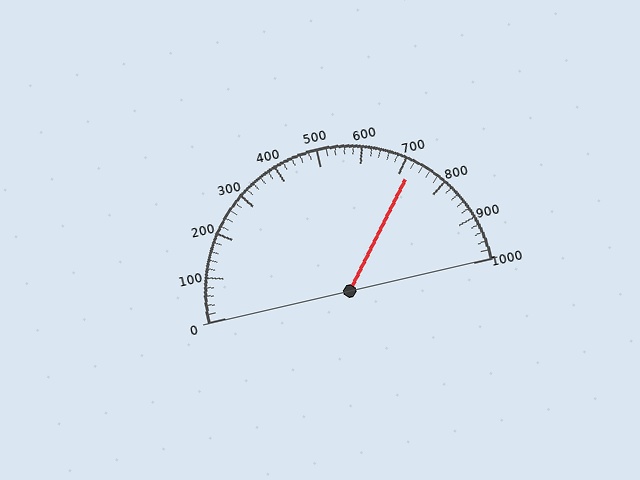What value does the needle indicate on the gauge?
The needle indicates approximately 720.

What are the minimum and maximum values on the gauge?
The gauge ranges from 0 to 1000.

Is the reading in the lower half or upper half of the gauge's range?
The reading is in the upper half of the range (0 to 1000).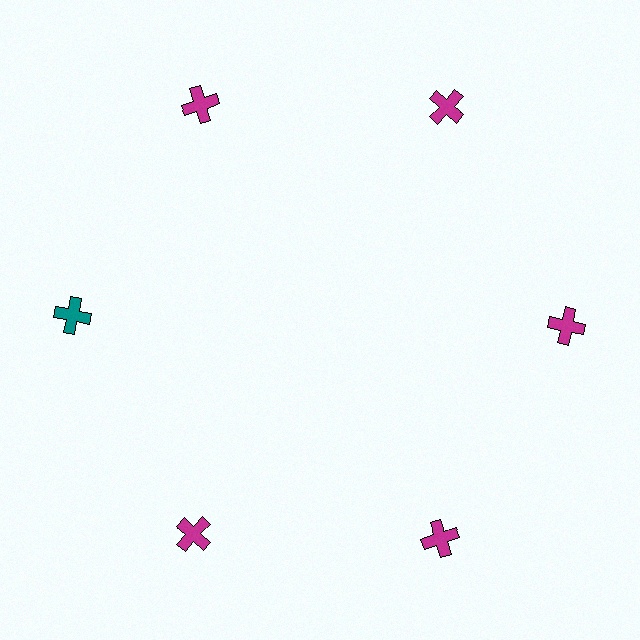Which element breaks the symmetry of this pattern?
The teal cross at roughly the 9 o'clock position breaks the symmetry. All other shapes are magenta crosses.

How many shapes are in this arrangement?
There are 6 shapes arranged in a ring pattern.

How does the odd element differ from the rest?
It has a different color: teal instead of magenta.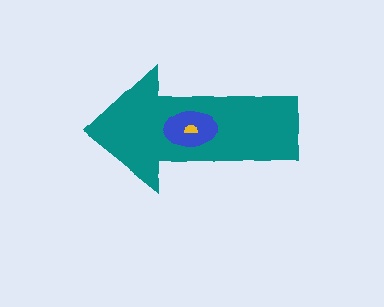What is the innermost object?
The yellow semicircle.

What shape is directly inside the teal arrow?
The blue ellipse.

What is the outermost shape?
The teal arrow.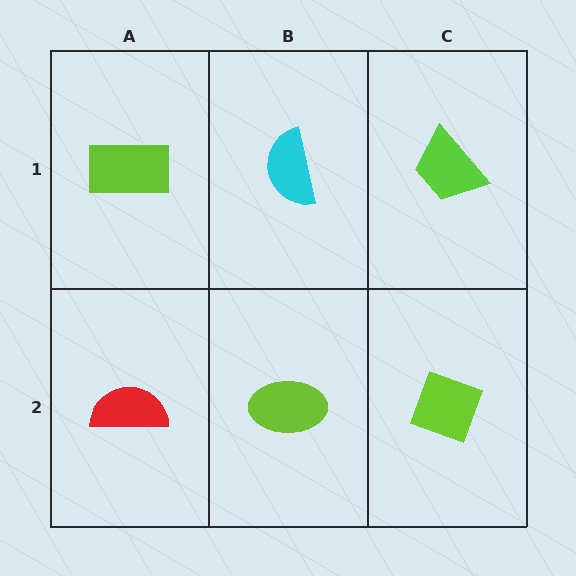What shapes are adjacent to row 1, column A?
A red semicircle (row 2, column A), a cyan semicircle (row 1, column B).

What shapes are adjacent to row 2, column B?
A cyan semicircle (row 1, column B), a red semicircle (row 2, column A), a lime diamond (row 2, column C).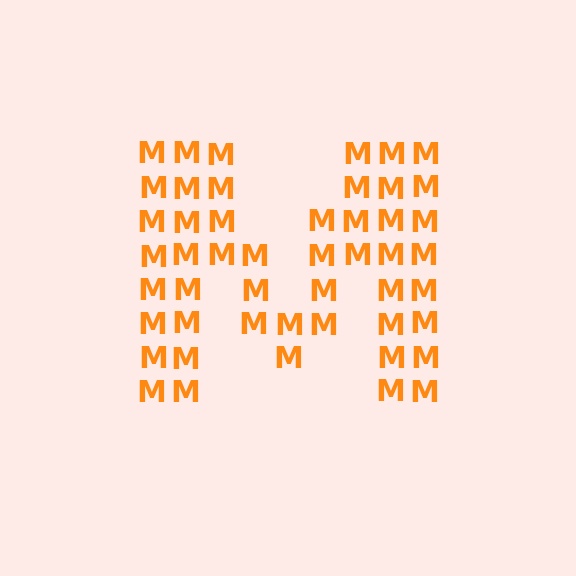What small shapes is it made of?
It is made of small letter M's.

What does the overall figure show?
The overall figure shows the letter M.